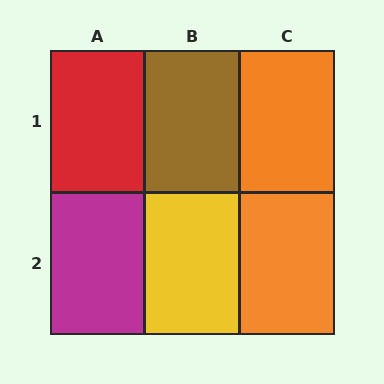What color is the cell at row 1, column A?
Red.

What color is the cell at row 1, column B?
Brown.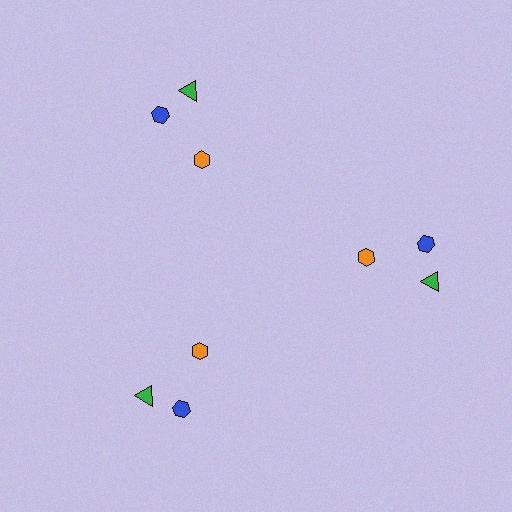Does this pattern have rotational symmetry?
Yes, this pattern has 3-fold rotational symmetry. It looks the same after rotating 120 degrees around the center.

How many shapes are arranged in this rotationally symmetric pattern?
There are 9 shapes, arranged in 3 groups of 3.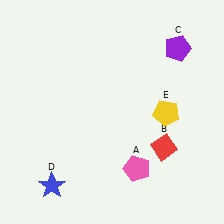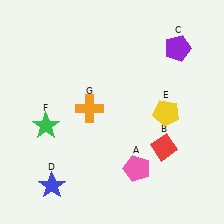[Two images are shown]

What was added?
A green star (F), an orange cross (G) were added in Image 2.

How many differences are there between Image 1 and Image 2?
There are 2 differences between the two images.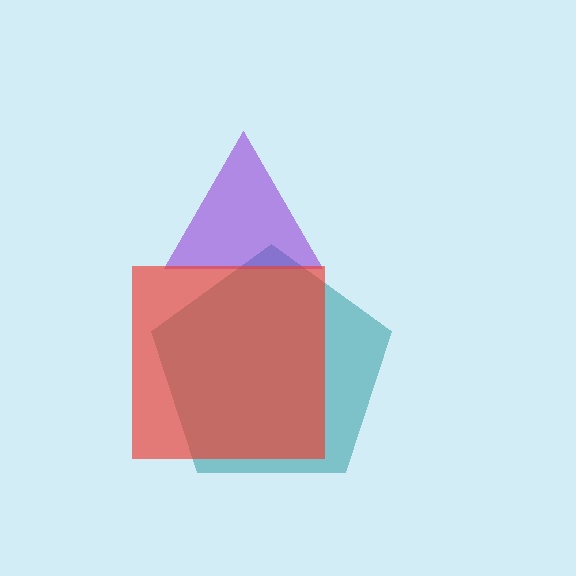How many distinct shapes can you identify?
There are 3 distinct shapes: a teal pentagon, a purple triangle, a red square.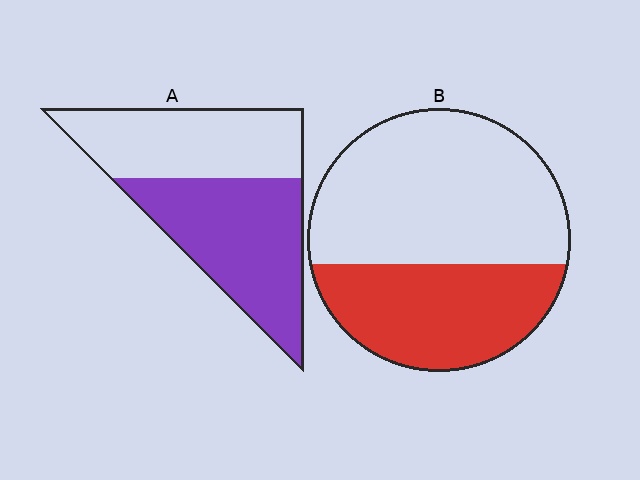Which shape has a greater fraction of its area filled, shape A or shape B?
Shape A.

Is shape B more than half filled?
No.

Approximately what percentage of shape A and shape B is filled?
A is approximately 55% and B is approximately 40%.